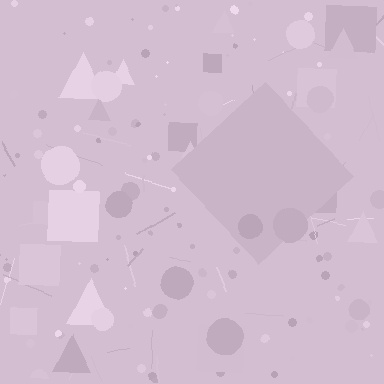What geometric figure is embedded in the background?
A diamond is embedded in the background.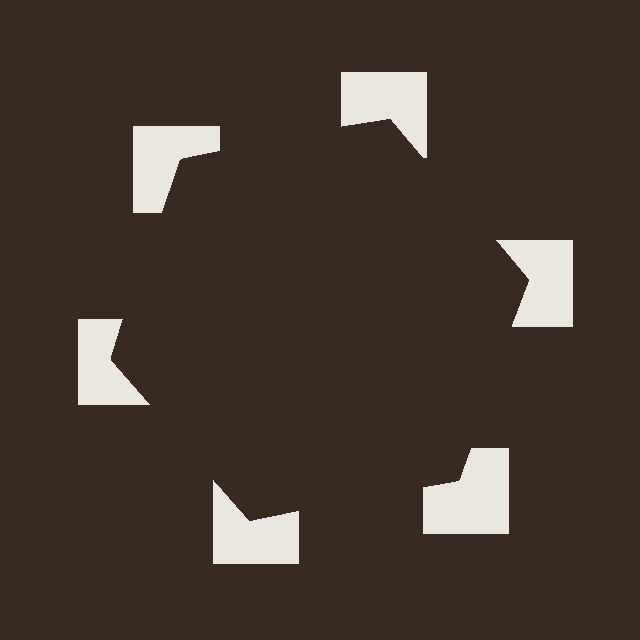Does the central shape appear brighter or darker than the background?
It typically appears slightly darker than the background, even though no actual brightness change is drawn.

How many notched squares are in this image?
There are 6 — one at each vertex of the illusory hexagon.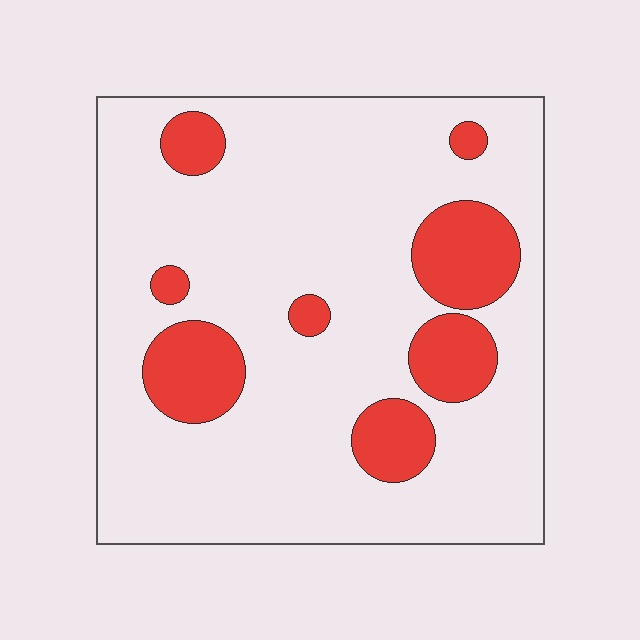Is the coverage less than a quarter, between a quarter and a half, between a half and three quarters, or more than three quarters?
Less than a quarter.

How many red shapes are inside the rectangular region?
8.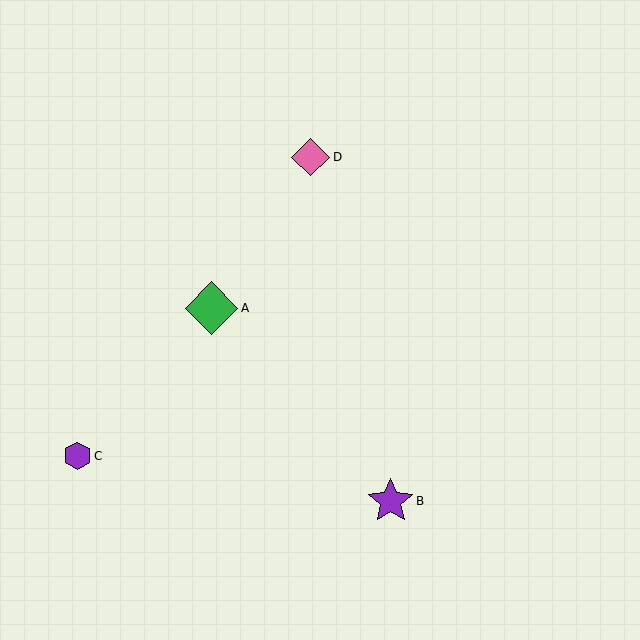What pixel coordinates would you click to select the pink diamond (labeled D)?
Click at (311, 157) to select the pink diamond D.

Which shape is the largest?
The green diamond (labeled A) is the largest.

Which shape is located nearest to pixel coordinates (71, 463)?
The purple hexagon (labeled C) at (77, 456) is nearest to that location.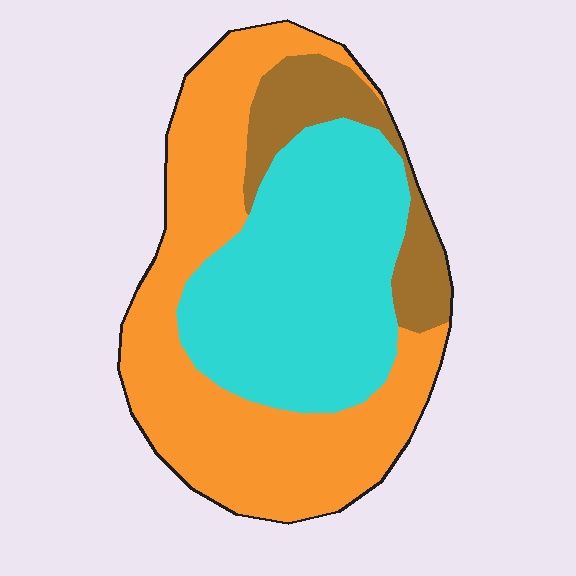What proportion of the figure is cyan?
Cyan covers 40% of the figure.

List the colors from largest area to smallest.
From largest to smallest: orange, cyan, brown.